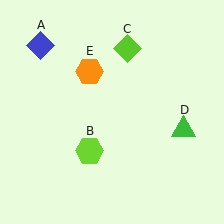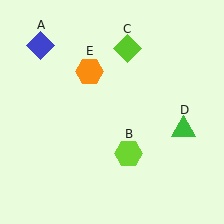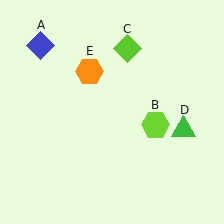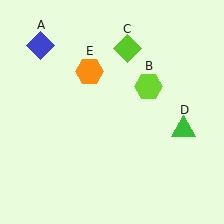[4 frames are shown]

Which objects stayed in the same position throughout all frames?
Blue diamond (object A) and lime diamond (object C) and green triangle (object D) and orange hexagon (object E) remained stationary.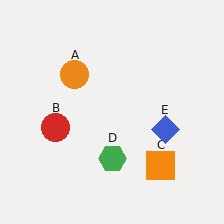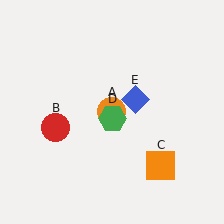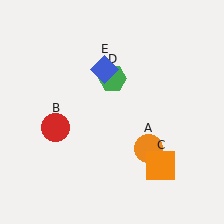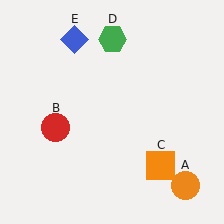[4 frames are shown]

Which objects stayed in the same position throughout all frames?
Red circle (object B) and orange square (object C) remained stationary.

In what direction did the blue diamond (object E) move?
The blue diamond (object E) moved up and to the left.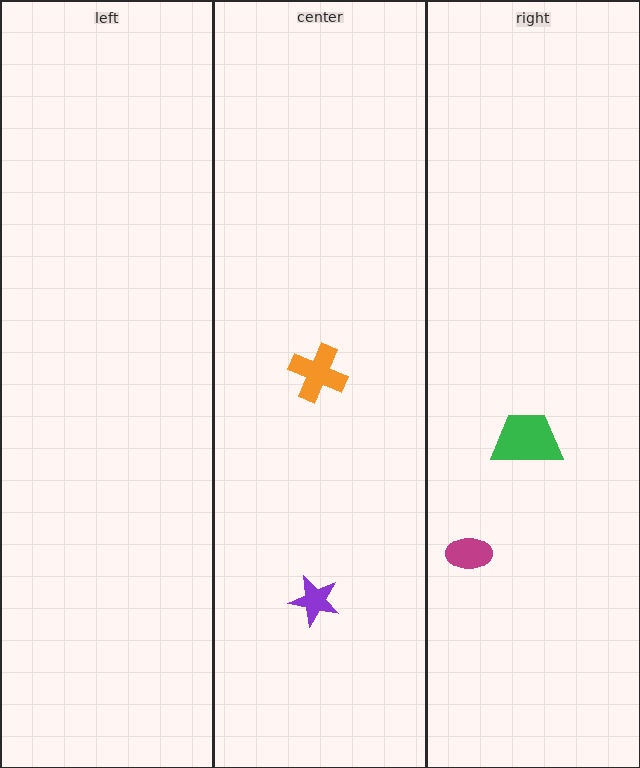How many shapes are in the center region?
2.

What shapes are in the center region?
The purple star, the orange cross.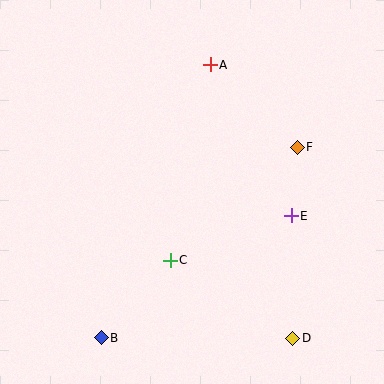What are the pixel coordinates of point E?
Point E is at (291, 216).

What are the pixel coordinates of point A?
Point A is at (210, 65).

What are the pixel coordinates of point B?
Point B is at (101, 338).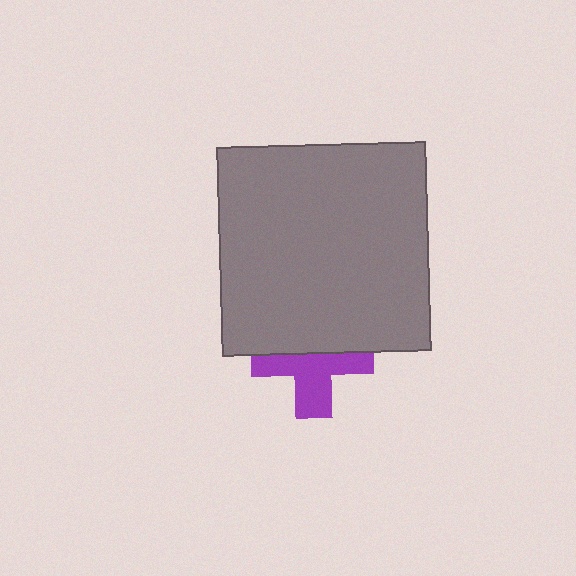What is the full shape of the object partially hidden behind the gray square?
The partially hidden object is a purple cross.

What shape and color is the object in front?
The object in front is a gray square.